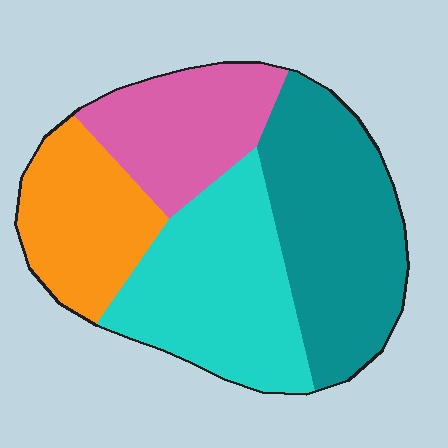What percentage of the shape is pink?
Pink takes up about one fifth (1/5) of the shape.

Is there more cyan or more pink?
Cyan.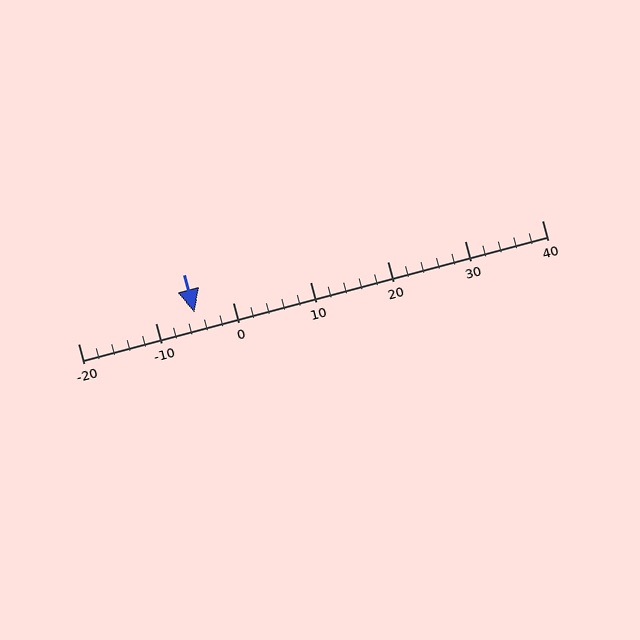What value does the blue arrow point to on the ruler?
The blue arrow points to approximately -5.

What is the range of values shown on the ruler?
The ruler shows values from -20 to 40.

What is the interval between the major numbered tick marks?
The major tick marks are spaced 10 units apart.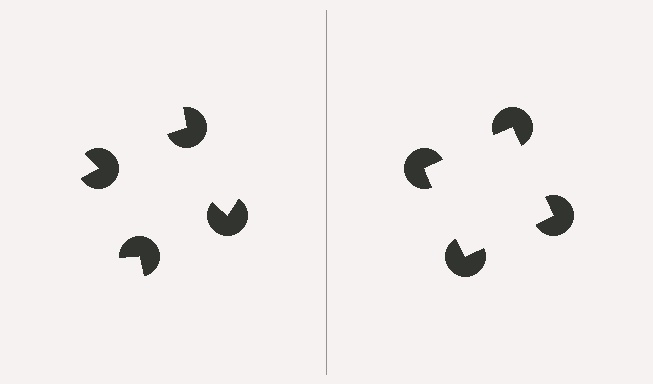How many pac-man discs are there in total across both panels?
8 — 4 on each side.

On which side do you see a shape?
An illusory square appears on the right side. On the left side the wedge cuts are rotated, so no coherent shape forms.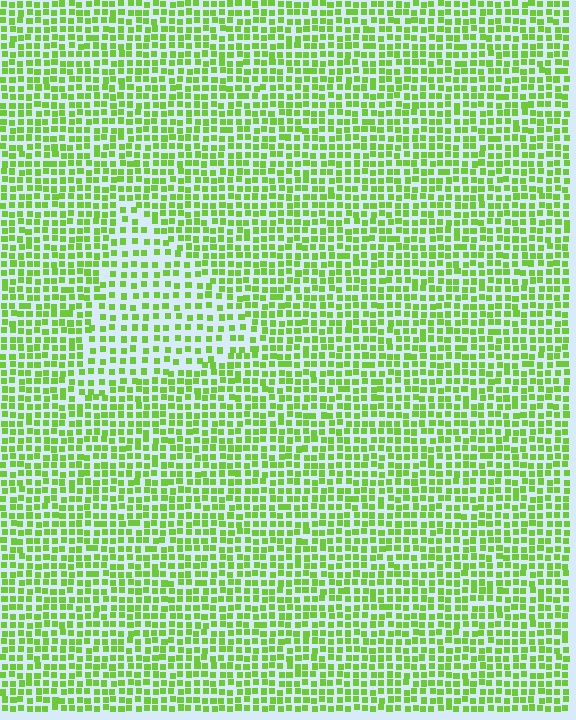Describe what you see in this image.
The image contains small lime elements arranged at two different densities. A triangle-shaped region is visible where the elements are less densely packed than the surrounding area.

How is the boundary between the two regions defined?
The boundary is defined by a change in element density (approximately 1.6x ratio). All elements are the same color, size, and shape.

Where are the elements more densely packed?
The elements are more densely packed outside the triangle boundary.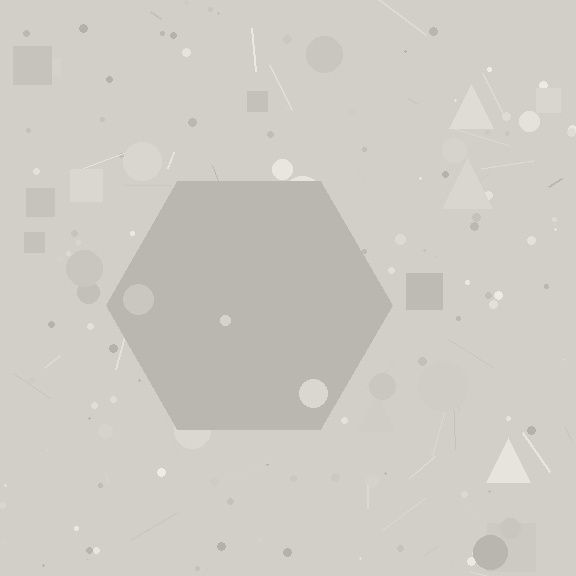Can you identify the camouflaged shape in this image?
The camouflaged shape is a hexagon.